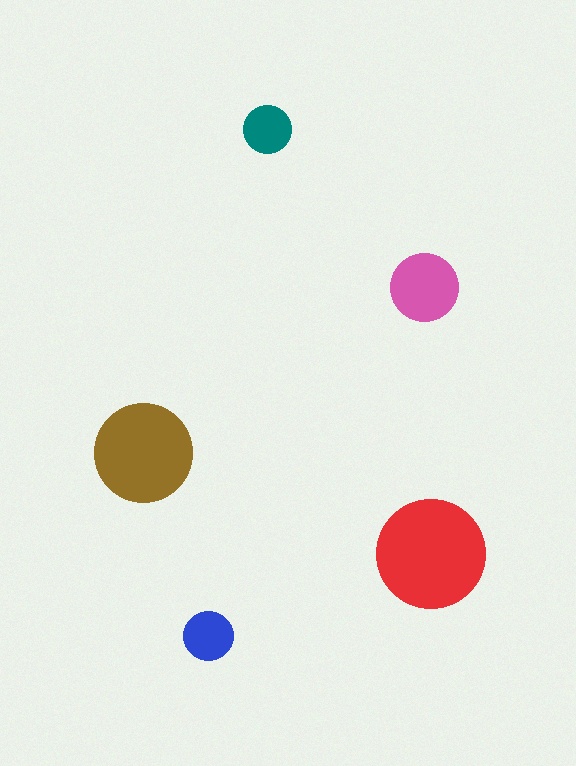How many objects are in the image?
There are 5 objects in the image.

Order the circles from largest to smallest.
the red one, the brown one, the pink one, the blue one, the teal one.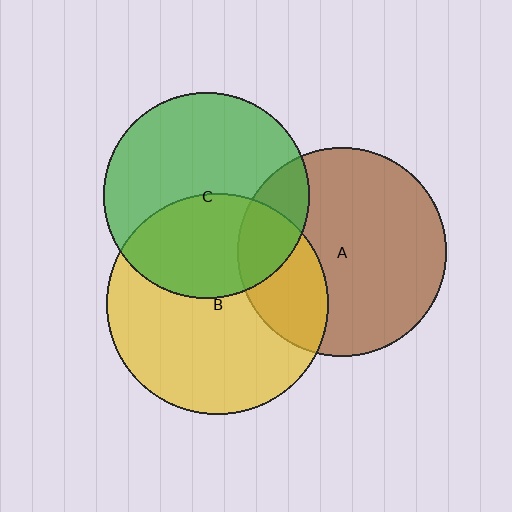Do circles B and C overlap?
Yes.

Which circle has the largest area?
Circle B (yellow).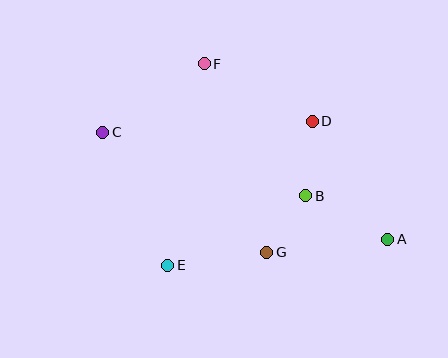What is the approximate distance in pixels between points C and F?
The distance between C and F is approximately 122 pixels.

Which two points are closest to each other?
Points B and G are closest to each other.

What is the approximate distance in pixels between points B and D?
The distance between B and D is approximately 75 pixels.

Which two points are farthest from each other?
Points A and C are farthest from each other.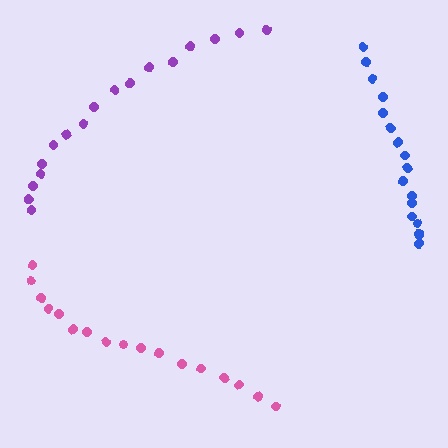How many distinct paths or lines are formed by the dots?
There are 3 distinct paths.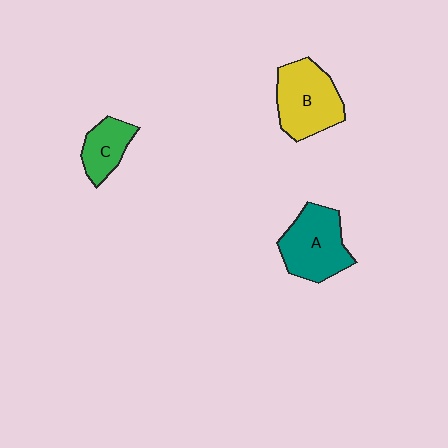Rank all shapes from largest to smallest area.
From largest to smallest: B (yellow), A (teal), C (green).